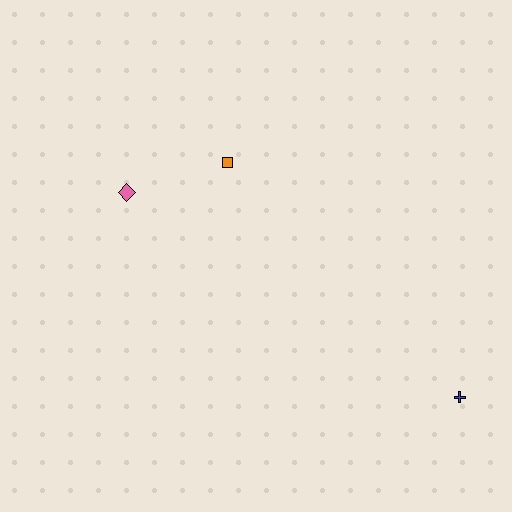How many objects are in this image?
There are 3 objects.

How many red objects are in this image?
There are no red objects.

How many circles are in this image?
There are no circles.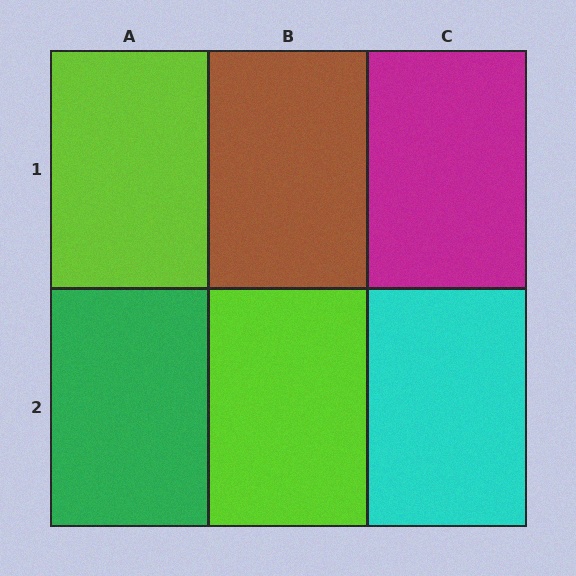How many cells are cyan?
1 cell is cyan.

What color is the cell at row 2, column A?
Green.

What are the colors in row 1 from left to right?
Lime, brown, magenta.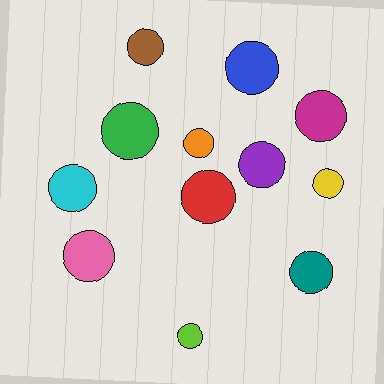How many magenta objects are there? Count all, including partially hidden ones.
There is 1 magenta object.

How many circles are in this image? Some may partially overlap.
There are 12 circles.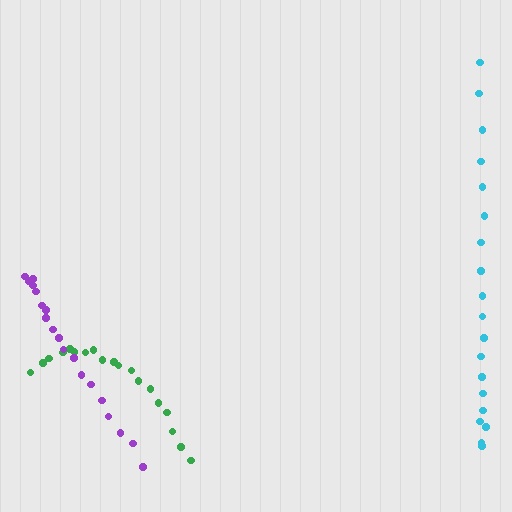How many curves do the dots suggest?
There are 3 distinct paths.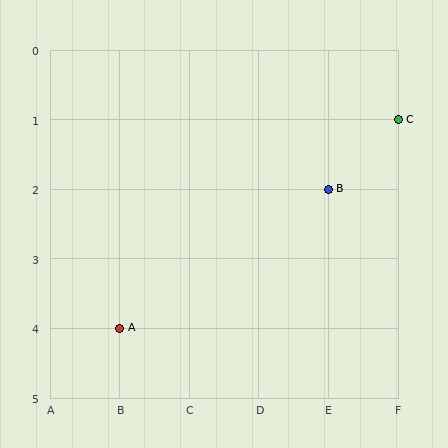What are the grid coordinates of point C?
Point C is at grid coordinates (F, 1).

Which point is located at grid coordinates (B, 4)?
Point A is at (B, 4).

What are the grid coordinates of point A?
Point A is at grid coordinates (B, 4).